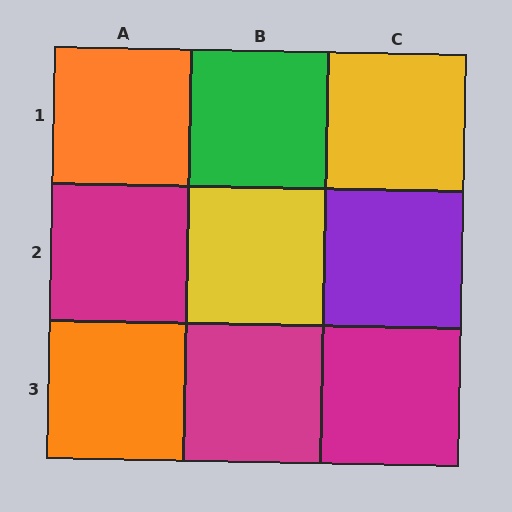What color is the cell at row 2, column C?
Purple.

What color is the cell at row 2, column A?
Magenta.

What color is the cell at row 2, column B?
Yellow.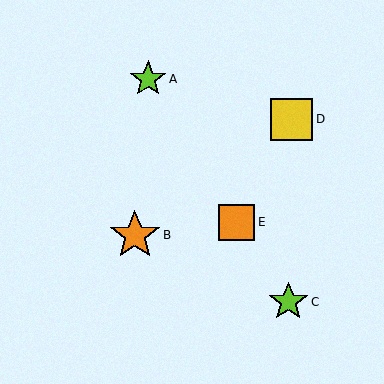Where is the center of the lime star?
The center of the lime star is at (288, 302).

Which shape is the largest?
The orange star (labeled B) is the largest.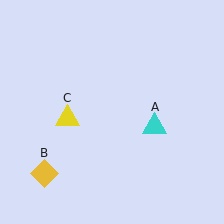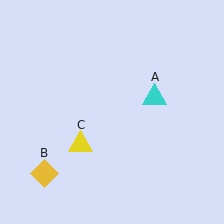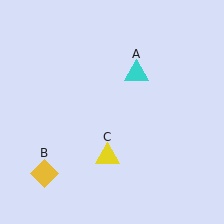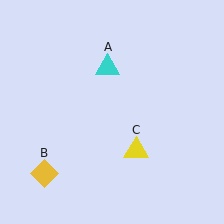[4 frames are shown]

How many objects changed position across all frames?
2 objects changed position: cyan triangle (object A), yellow triangle (object C).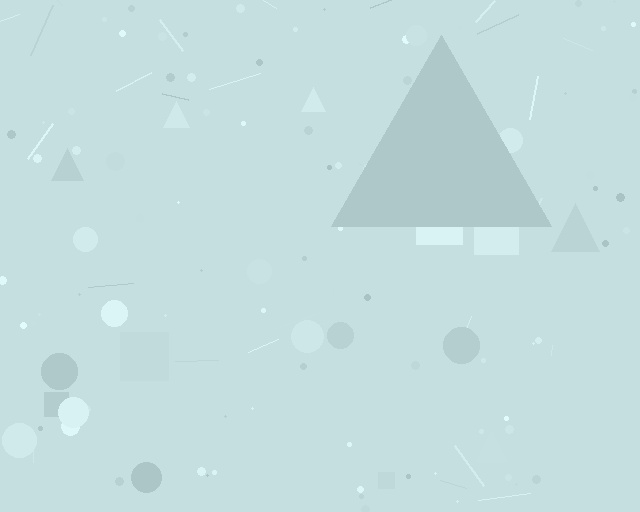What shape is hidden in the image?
A triangle is hidden in the image.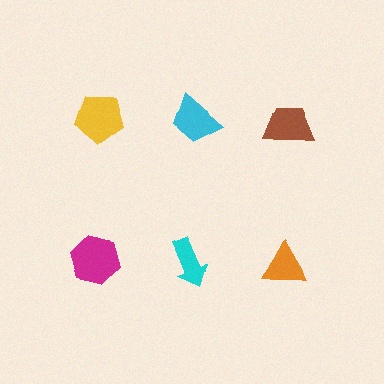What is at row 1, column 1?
A yellow pentagon.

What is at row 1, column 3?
A brown trapezoid.